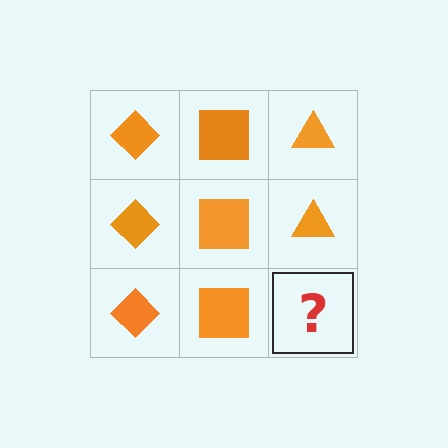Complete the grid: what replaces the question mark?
The question mark should be replaced with an orange triangle.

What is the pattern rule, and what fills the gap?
The rule is that each column has a consistent shape. The gap should be filled with an orange triangle.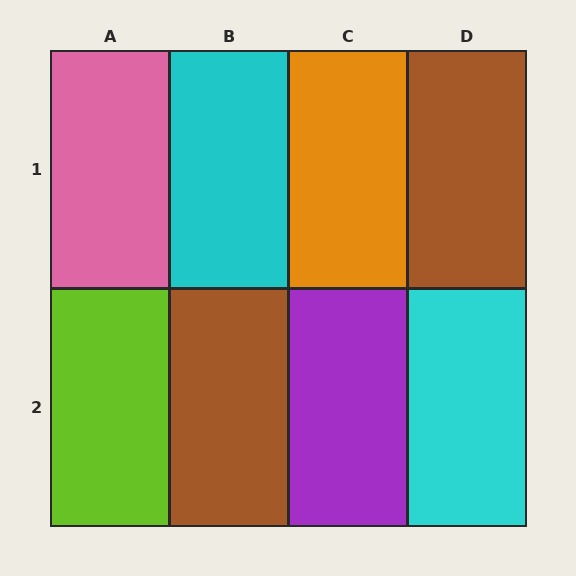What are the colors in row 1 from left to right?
Pink, cyan, orange, brown.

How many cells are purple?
1 cell is purple.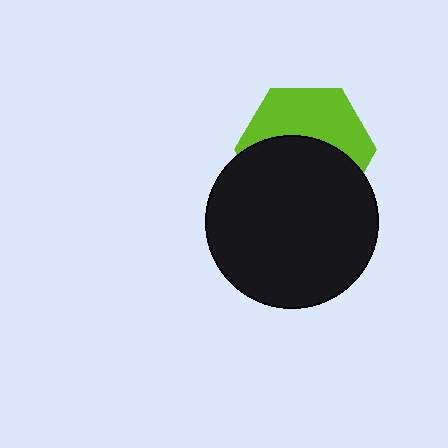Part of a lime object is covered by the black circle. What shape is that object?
It is a hexagon.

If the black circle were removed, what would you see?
You would see the complete lime hexagon.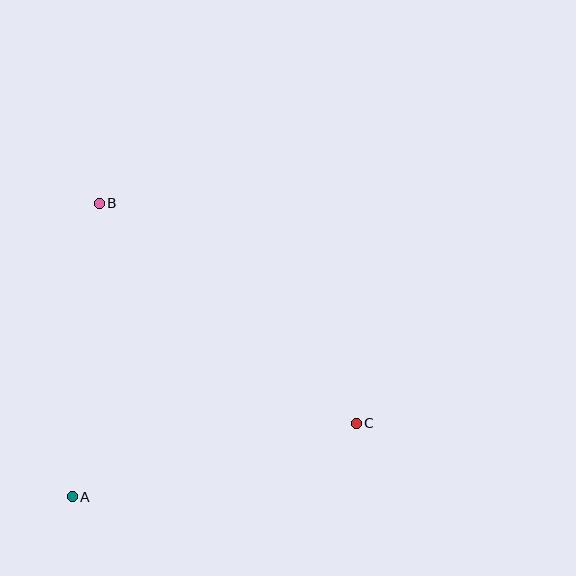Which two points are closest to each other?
Points A and C are closest to each other.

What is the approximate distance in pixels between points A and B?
The distance between A and B is approximately 295 pixels.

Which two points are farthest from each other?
Points B and C are farthest from each other.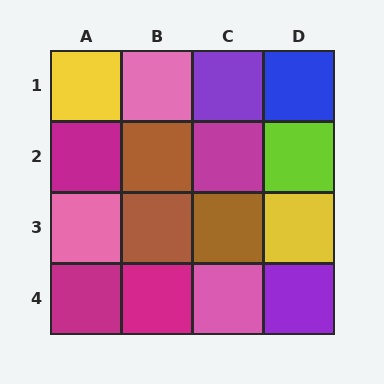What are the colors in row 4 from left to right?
Magenta, magenta, pink, purple.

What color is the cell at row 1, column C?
Purple.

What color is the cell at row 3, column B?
Brown.